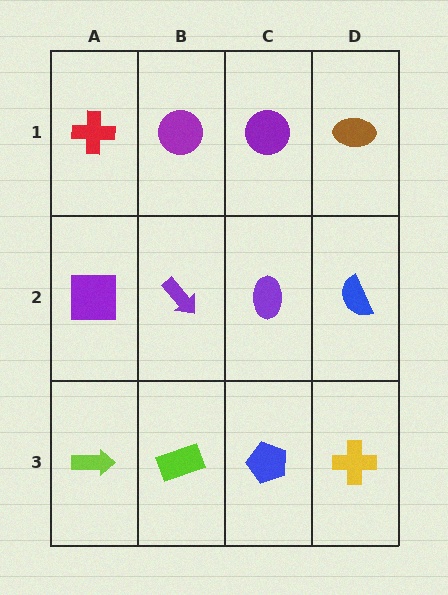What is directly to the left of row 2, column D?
A purple ellipse.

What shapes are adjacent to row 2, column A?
A red cross (row 1, column A), a lime arrow (row 3, column A), a purple arrow (row 2, column B).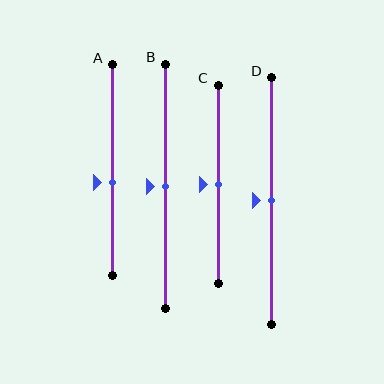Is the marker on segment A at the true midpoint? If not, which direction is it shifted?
No, the marker on segment A is shifted downward by about 6% of the segment length.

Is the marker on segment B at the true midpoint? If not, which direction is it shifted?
Yes, the marker on segment B is at the true midpoint.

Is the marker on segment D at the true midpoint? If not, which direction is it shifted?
Yes, the marker on segment D is at the true midpoint.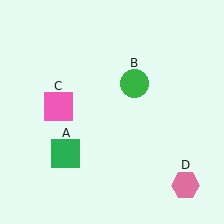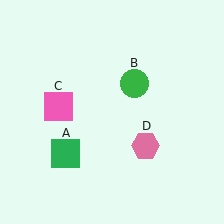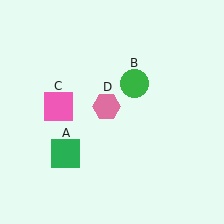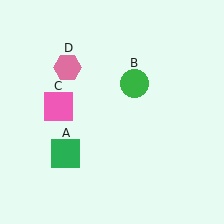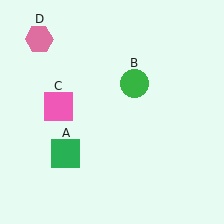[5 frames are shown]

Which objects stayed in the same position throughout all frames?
Green square (object A) and green circle (object B) and pink square (object C) remained stationary.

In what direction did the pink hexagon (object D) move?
The pink hexagon (object D) moved up and to the left.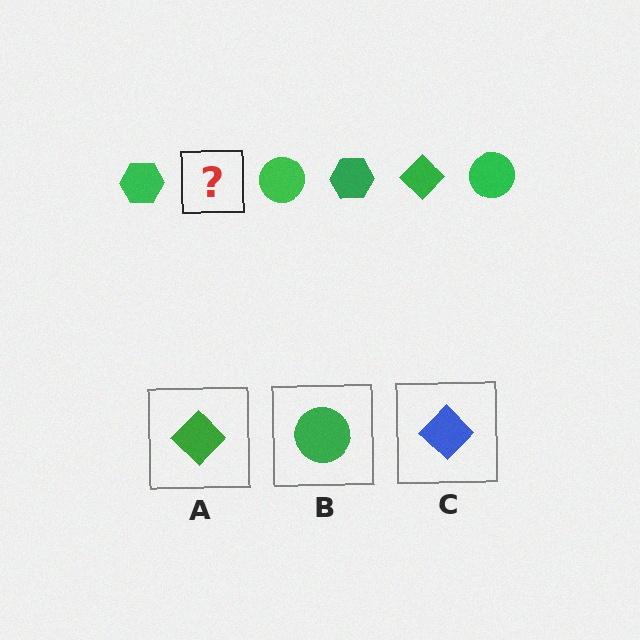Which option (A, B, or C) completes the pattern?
A.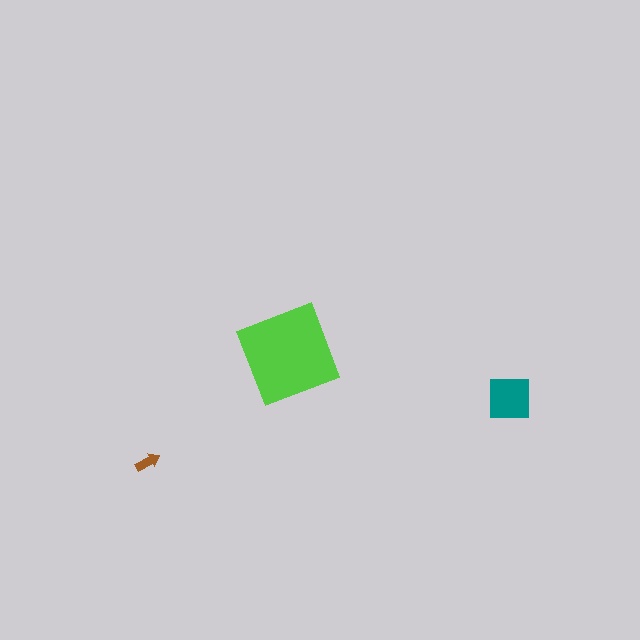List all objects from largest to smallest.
The lime diamond, the teal square, the brown arrow.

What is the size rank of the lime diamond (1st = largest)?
1st.